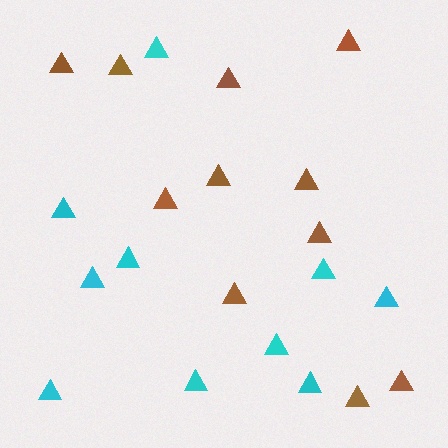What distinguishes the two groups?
There are 2 groups: one group of cyan triangles (10) and one group of brown triangles (11).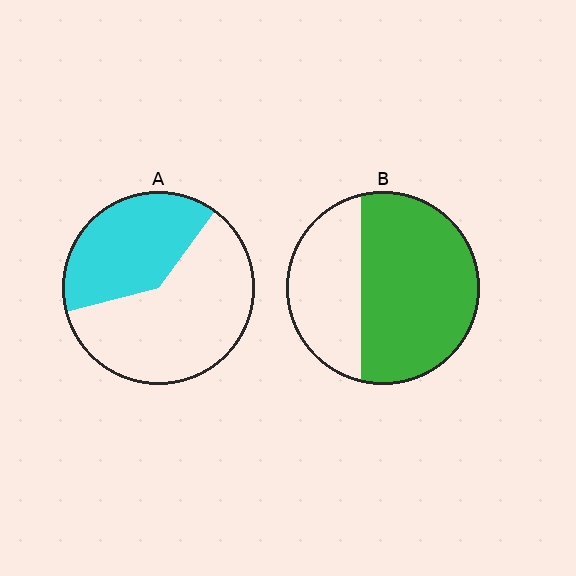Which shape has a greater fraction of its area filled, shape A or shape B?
Shape B.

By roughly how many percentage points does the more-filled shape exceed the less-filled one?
By roughly 25 percentage points (B over A).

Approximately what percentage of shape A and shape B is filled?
A is approximately 40% and B is approximately 65%.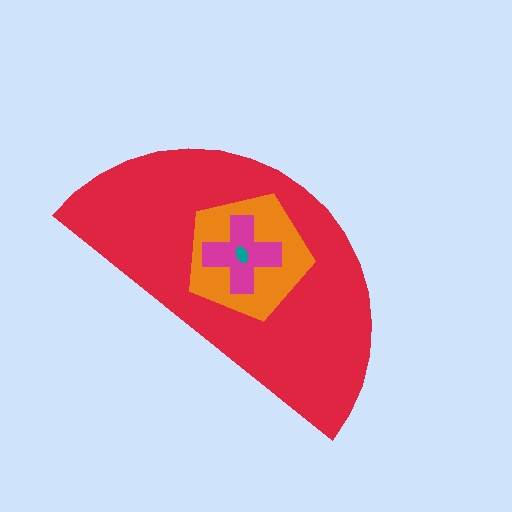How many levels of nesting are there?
4.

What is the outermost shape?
The red semicircle.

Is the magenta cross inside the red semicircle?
Yes.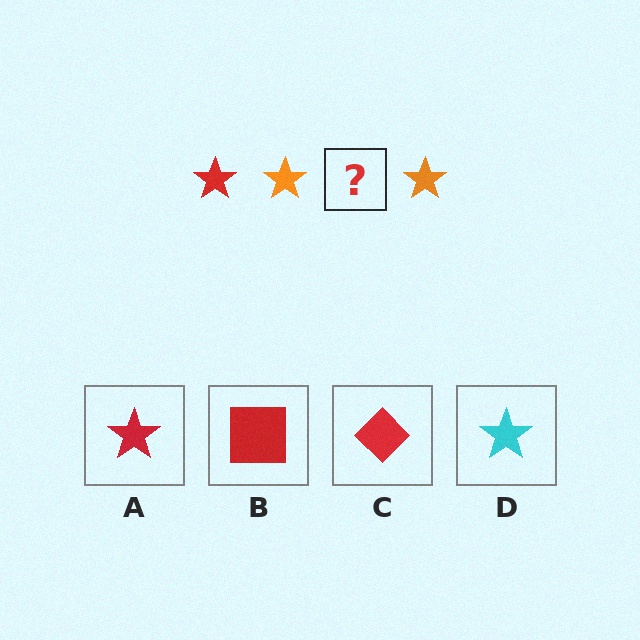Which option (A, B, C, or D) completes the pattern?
A.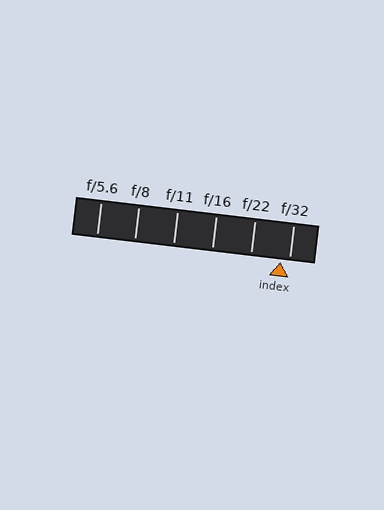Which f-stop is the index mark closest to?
The index mark is closest to f/32.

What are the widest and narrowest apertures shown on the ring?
The widest aperture shown is f/5.6 and the narrowest is f/32.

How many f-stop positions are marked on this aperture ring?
There are 6 f-stop positions marked.